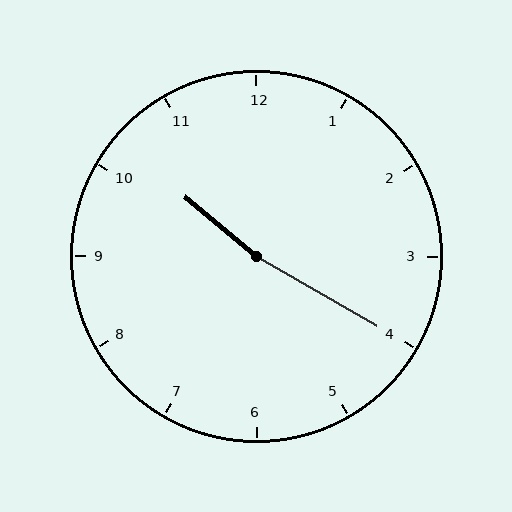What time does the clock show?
10:20.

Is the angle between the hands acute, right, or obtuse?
It is obtuse.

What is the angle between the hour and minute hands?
Approximately 170 degrees.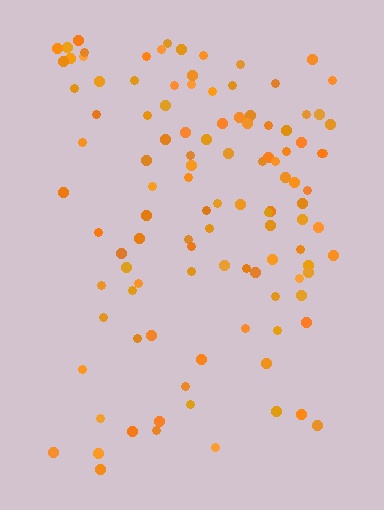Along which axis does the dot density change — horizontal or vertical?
Vertical.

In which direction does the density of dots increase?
From bottom to top, with the top side densest.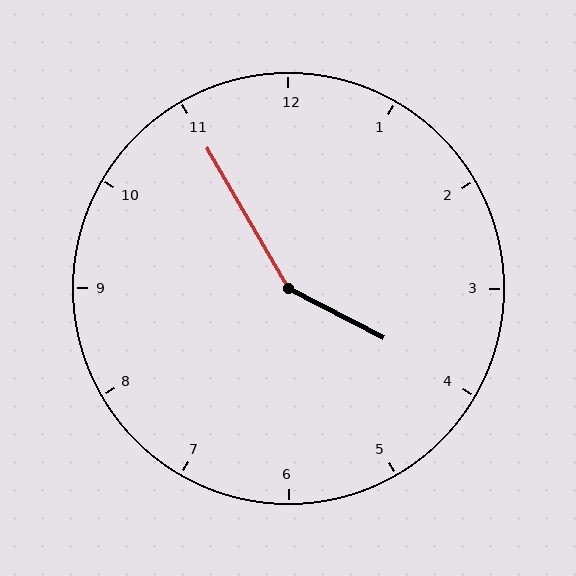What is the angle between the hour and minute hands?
Approximately 148 degrees.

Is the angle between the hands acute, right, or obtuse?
It is obtuse.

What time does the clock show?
3:55.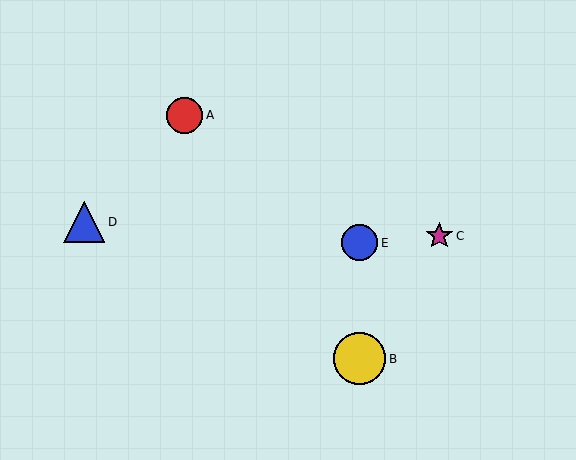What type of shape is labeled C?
Shape C is a magenta star.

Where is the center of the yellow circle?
The center of the yellow circle is at (360, 359).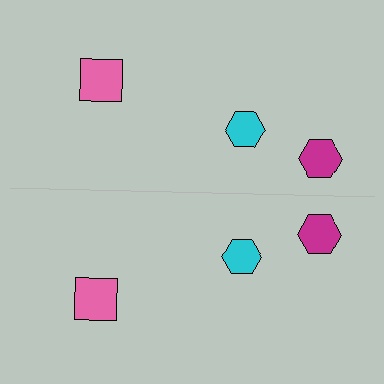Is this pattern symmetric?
Yes, this pattern has bilateral (reflection) symmetry.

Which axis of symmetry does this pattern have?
The pattern has a horizontal axis of symmetry running through the center of the image.